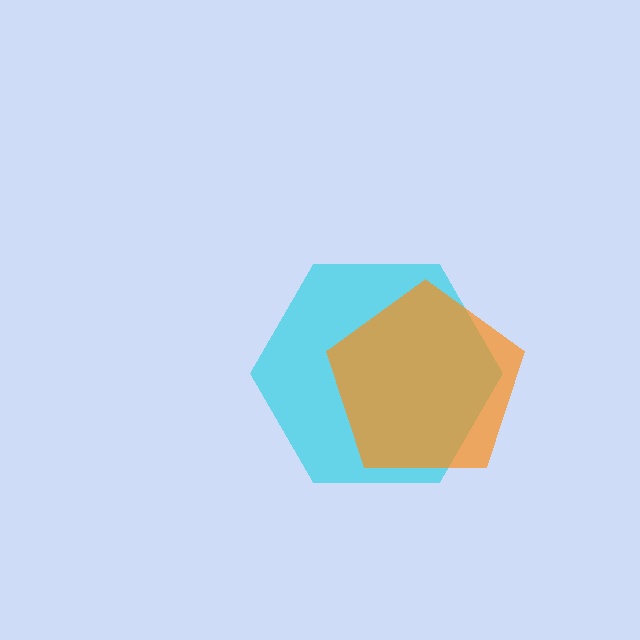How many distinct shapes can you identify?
There are 2 distinct shapes: a cyan hexagon, an orange pentagon.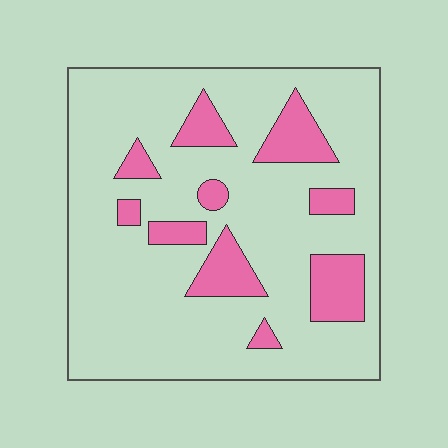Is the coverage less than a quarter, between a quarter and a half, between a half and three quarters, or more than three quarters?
Less than a quarter.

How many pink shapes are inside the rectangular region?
10.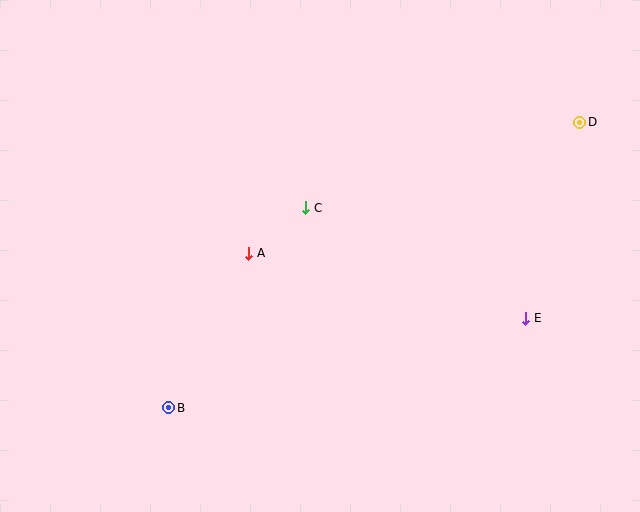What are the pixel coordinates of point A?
Point A is at (249, 253).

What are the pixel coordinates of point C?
Point C is at (306, 208).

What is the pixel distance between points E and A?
The distance between E and A is 285 pixels.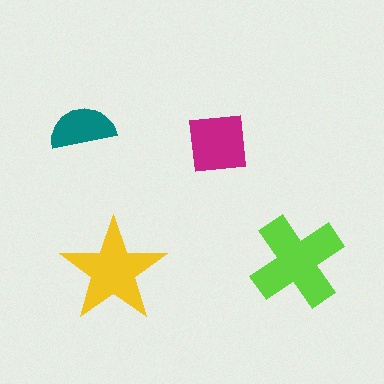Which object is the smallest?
The teal semicircle.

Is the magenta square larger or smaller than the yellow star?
Smaller.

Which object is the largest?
The lime cross.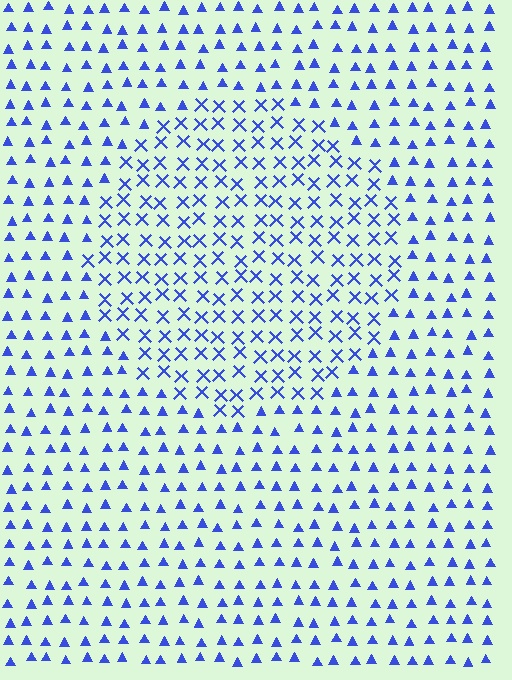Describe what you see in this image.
The image is filled with small blue elements arranged in a uniform grid. A circle-shaped region contains X marks, while the surrounding area contains triangles. The boundary is defined purely by the change in element shape.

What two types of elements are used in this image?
The image uses X marks inside the circle region and triangles outside it.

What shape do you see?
I see a circle.